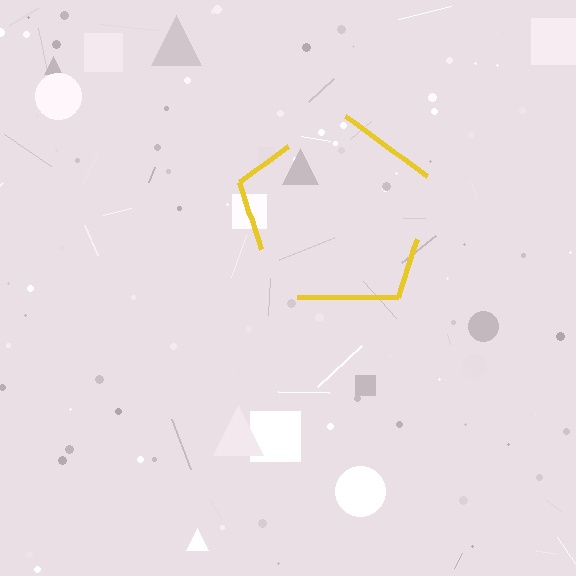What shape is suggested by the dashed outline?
The dashed outline suggests a pentagon.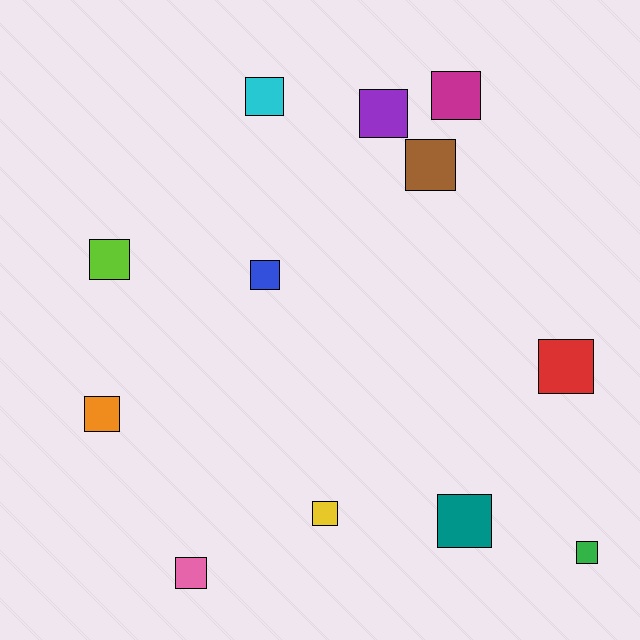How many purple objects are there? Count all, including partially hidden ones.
There is 1 purple object.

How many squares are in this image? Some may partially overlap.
There are 12 squares.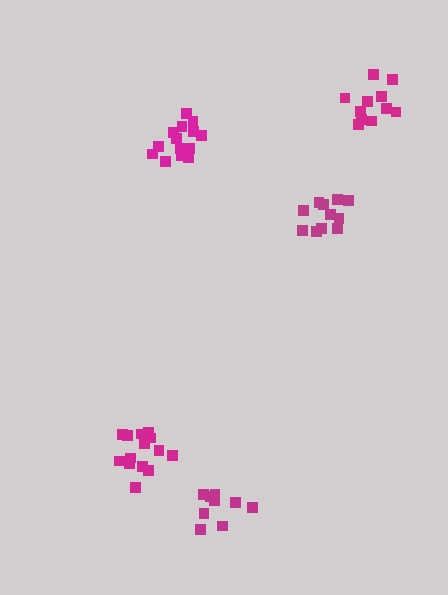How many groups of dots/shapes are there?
There are 5 groups.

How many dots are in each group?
Group 1: 14 dots, Group 2: 11 dots, Group 3: 11 dots, Group 4: 14 dots, Group 5: 11 dots (61 total).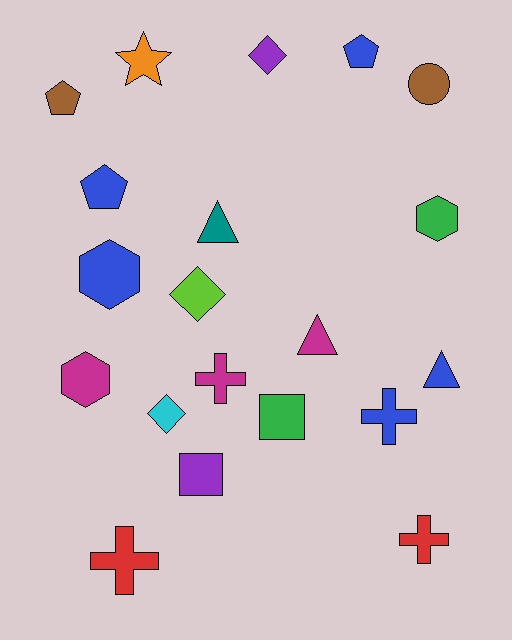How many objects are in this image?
There are 20 objects.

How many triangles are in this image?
There are 3 triangles.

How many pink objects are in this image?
There are no pink objects.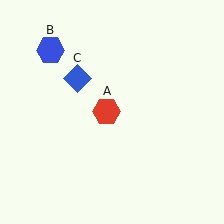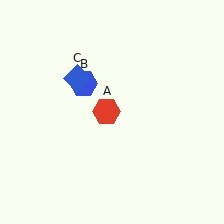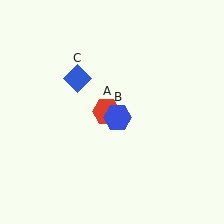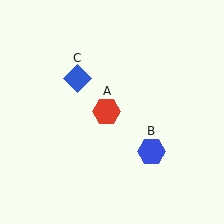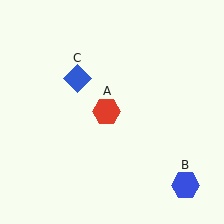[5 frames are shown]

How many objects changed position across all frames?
1 object changed position: blue hexagon (object B).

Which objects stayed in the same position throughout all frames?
Red hexagon (object A) and blue diamond (object C) remained stationary.